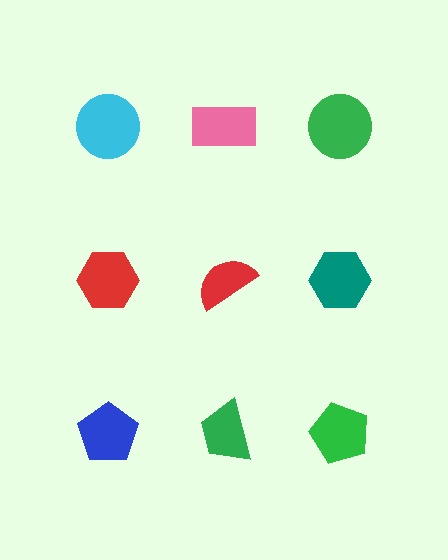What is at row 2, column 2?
A red semicircle.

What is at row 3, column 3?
A green pentagon.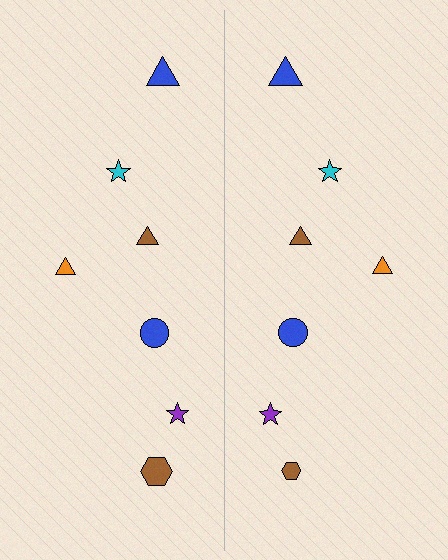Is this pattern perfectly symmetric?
No, the pattern is not perfectly symmetric. The brown hexagon on the right side has a different size than its mirror counterpart.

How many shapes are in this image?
There are 14 shapes in this image.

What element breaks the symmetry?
The brown hexagon on the right side has a different size than its mirror counterpart.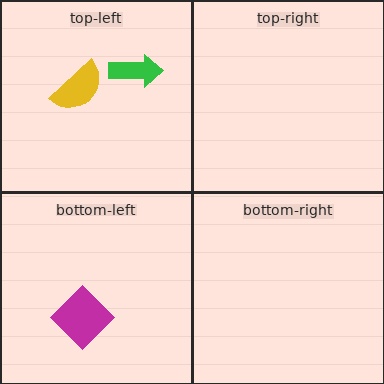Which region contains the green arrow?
The top-left region.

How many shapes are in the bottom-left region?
1.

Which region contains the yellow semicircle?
The top-left region.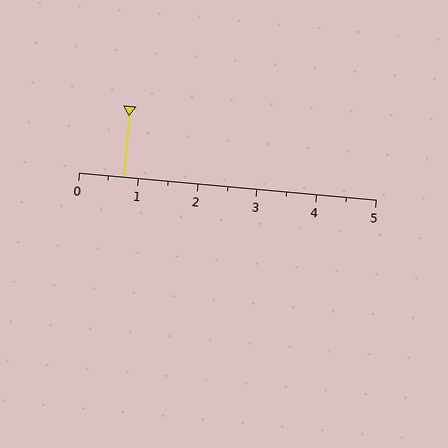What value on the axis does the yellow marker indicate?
The marker indicates approximately 0.8.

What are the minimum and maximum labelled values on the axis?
The axis runs from 0 to 5.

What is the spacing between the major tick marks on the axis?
The major ticks are spaced 1 apart.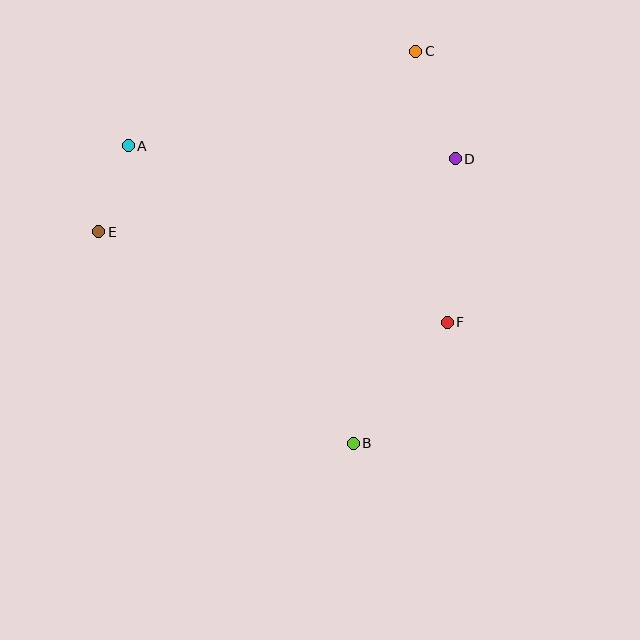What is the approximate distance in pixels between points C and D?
The distance between C and D is approximately 115 pixels.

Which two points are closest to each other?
Points A and E are closest to each other.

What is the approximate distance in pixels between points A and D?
The distance between A and D is approximately 327 pixels.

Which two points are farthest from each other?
Points B and C are farthest from each other.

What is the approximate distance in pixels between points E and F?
The distance between E and F is approximately 360 pixels.